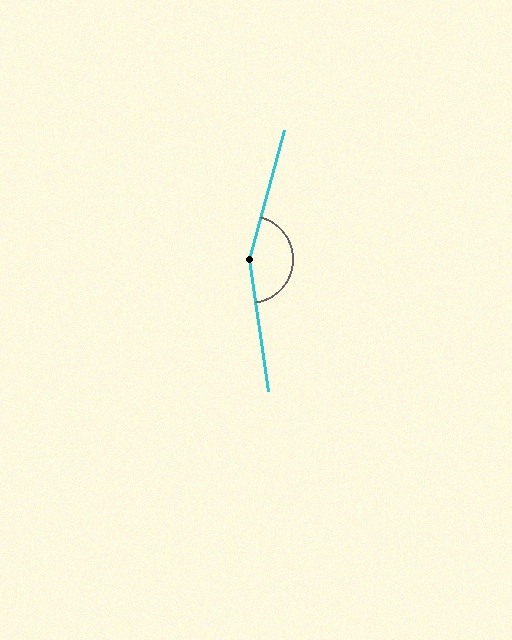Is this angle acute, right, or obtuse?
It is obtuse.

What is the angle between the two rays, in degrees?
Approximately 156 degrees.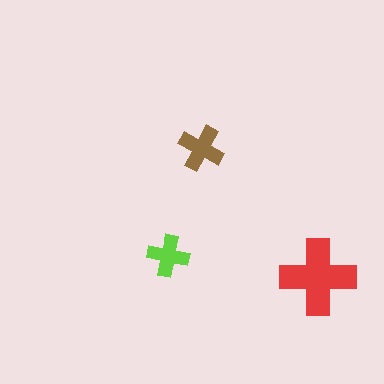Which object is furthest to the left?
The lime cross is leftmost.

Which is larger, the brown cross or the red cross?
The red one.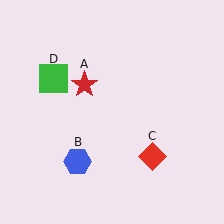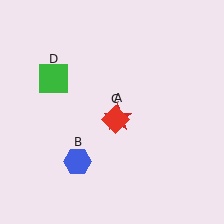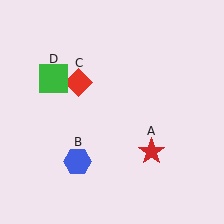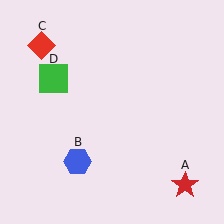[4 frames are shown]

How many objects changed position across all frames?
2 objects changed position: red star (object A), red diamond (object C).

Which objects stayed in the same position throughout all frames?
Blue hexagon (object B) and green square (object D) remained stationary.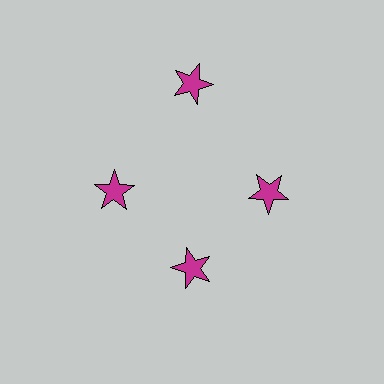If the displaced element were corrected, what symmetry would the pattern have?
It would have 4-fold rotational symmetry — the pattern would map onto itself every 90 degrees.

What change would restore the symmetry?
The symmetry would be restored by moving it inward, back onto the ring so that all 4 stars sit at equal angles and equal distance from the center.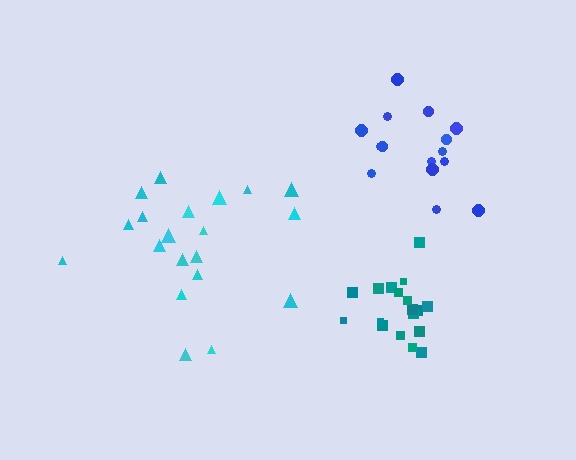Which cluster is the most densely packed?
Teal.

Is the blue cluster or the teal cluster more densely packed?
Teal.